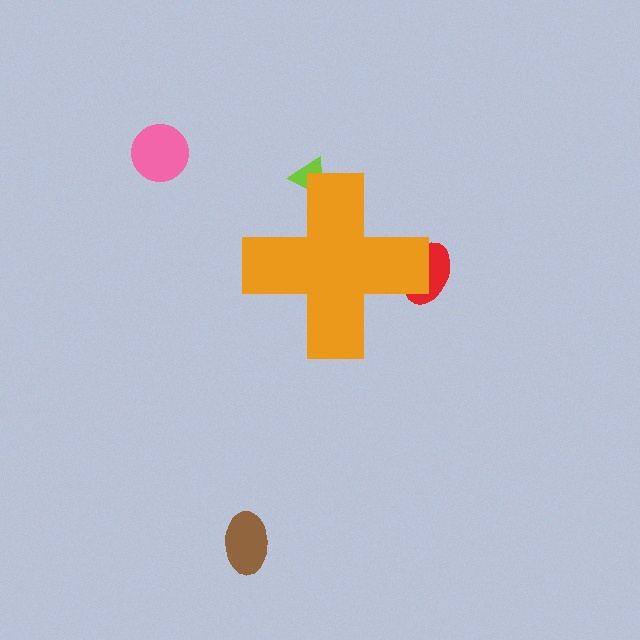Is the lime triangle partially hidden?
Yes, the lime triangle is partially hidden behind the orange cross.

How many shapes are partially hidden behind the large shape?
2 shapes are partially hidden.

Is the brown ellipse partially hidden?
No, the brown ellipse is fully visible.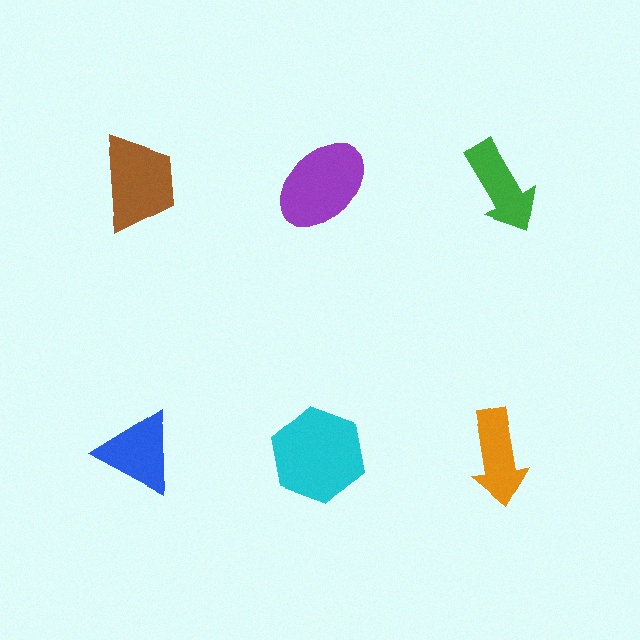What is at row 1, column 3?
A green arrow.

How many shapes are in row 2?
3 shapes.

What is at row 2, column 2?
A cyan hexagon.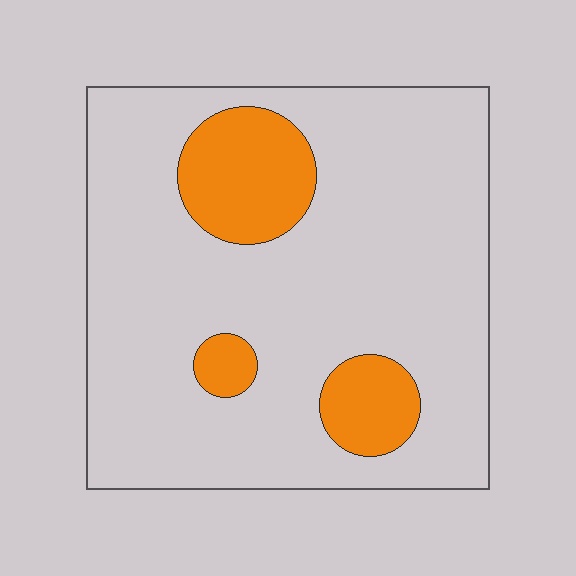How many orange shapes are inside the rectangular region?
3.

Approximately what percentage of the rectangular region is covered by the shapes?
Approximately 15%.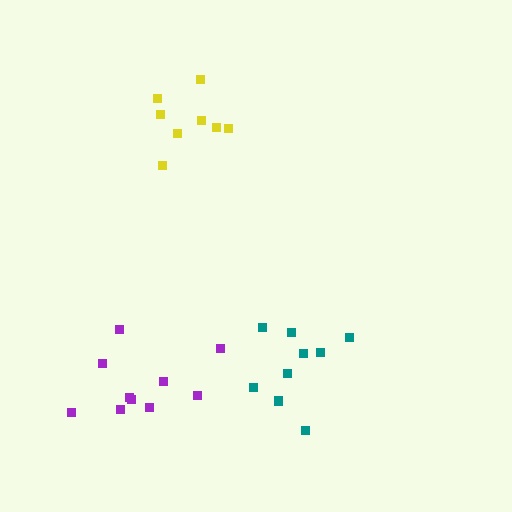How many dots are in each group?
Group 1: 9 dots, Group 2: 10 dots, Group 3: 8 dots (27 total).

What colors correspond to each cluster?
The clusters are colored: teal, purple, yellow.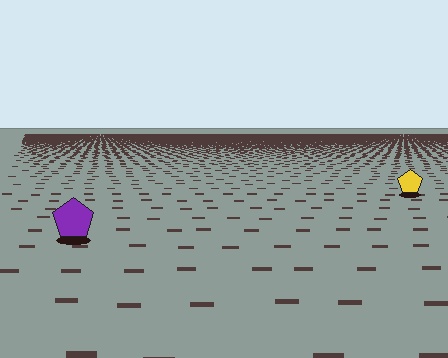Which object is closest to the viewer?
The purple pentagon is closest. The texture marks near it are larger and more spread out.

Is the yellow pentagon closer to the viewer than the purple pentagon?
No. The purple pentagon is closer — you can tell from the texture gradient: the ground texture is coarser near it.